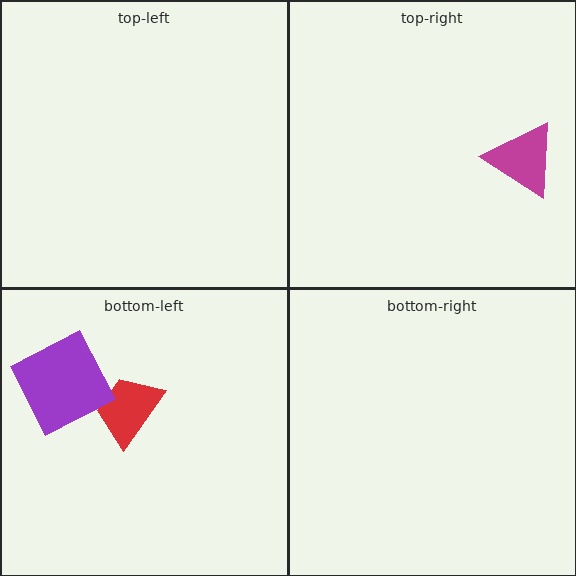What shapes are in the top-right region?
The magenta triangle.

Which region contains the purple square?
The bottom-left region.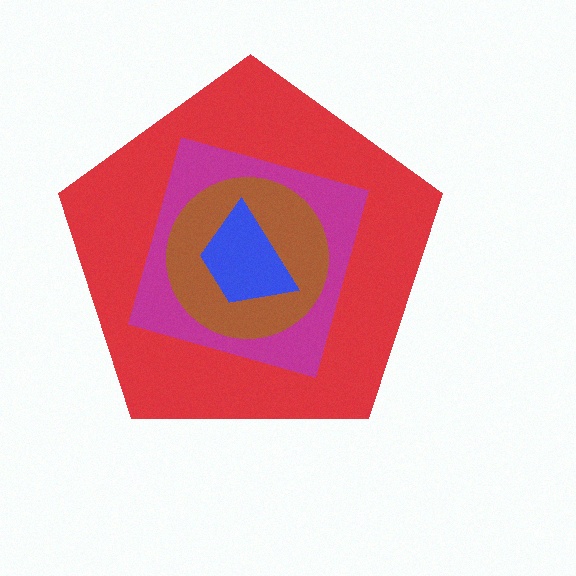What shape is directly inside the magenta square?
The brown circle.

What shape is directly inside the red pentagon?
The magenta square.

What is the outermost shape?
The red pentagon.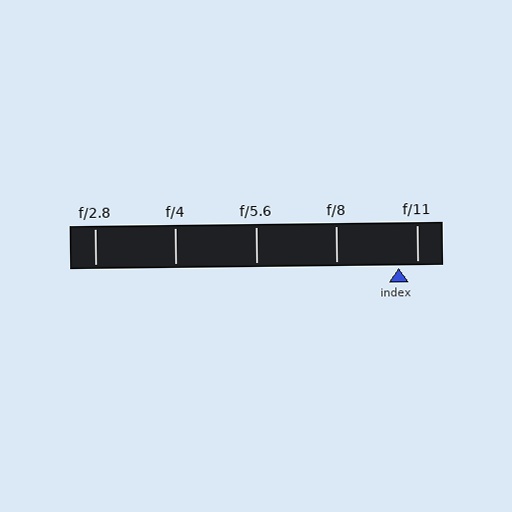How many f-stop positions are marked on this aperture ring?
There are 5 f-stop positions marked.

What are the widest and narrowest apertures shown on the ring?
The widest aperture shown is f/2.8 and the narrowest is f/11.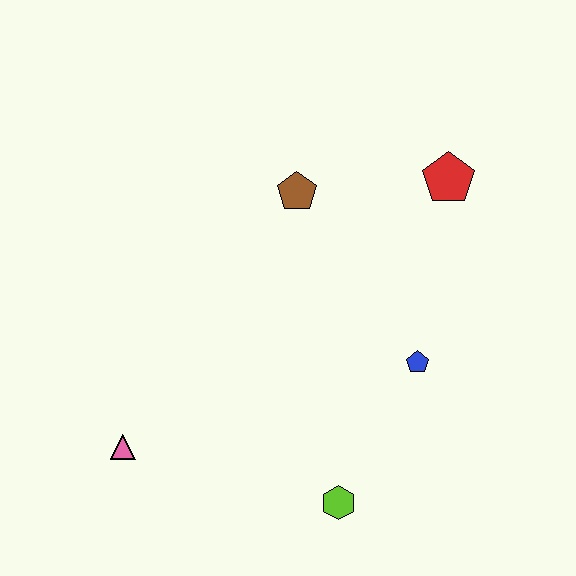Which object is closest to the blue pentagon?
The lime hexagon is closest to the blue pentagon.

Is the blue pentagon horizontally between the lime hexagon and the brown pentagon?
No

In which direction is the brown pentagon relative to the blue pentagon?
The brown pentagon is above the blue pentagon.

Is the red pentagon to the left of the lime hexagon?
No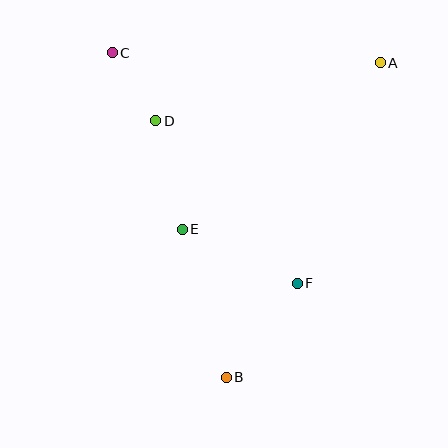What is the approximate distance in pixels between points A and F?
The distance between A and F is approximately 235 pixels.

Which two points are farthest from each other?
Points A and B are farthest from each other.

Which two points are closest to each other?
Points C and D are closest to each other.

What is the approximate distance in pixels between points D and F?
The distance between D and F is approximately 216 pixels.